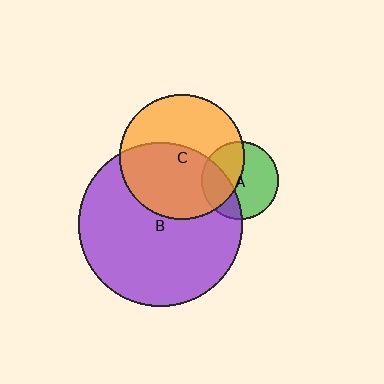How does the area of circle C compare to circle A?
Approximately 2.6 times.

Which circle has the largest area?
Circle B (purple).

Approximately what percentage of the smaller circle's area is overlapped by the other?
Approximately 55%.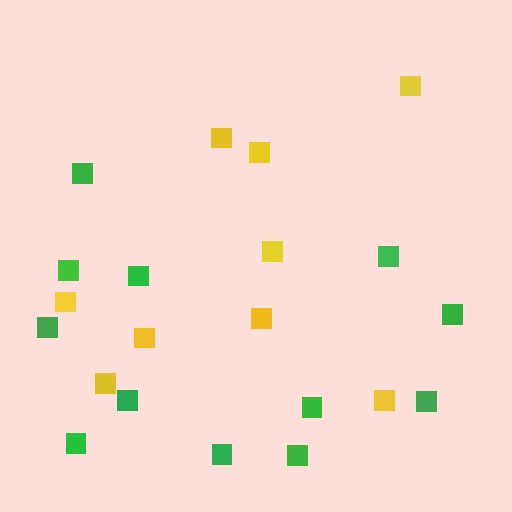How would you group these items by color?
There are 2 groups: one group of yellow squares (9) and one group of green squares (12).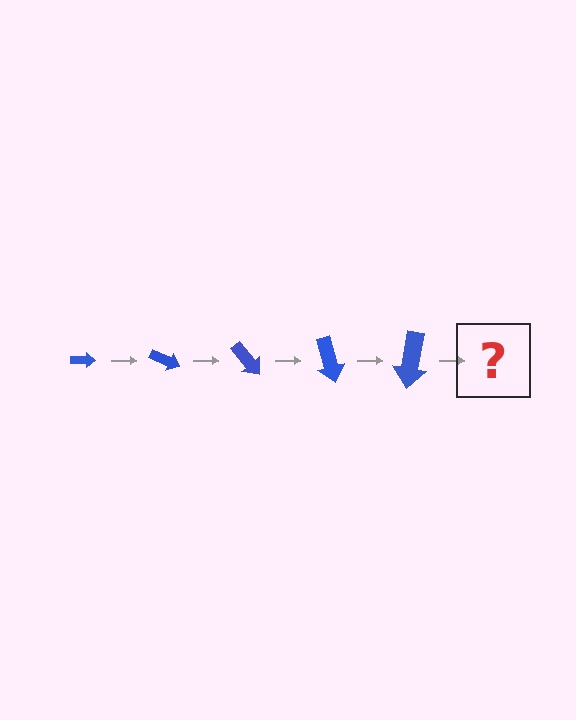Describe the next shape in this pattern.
It should be an arrow, larger than the previous one and rotated 125 degrees from the start.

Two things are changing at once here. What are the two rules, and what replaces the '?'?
The two rules are that the arrow grows larger each step and it rotates 25 degrees each step. The '?' should be an arrow, larger than the previous one and rotated 125 degrees from the start.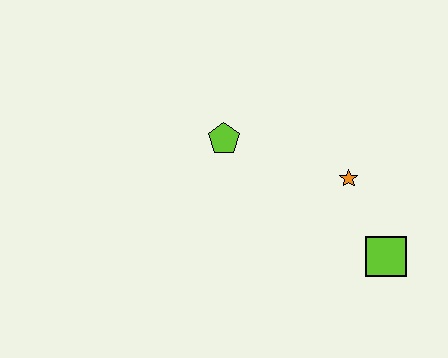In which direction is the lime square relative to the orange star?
The lime square is below the orange star.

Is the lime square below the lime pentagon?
Yes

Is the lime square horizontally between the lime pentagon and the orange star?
No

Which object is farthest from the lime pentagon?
The lime square is farthest from the lime pentagon.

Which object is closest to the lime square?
The orange star is closest to the lime square.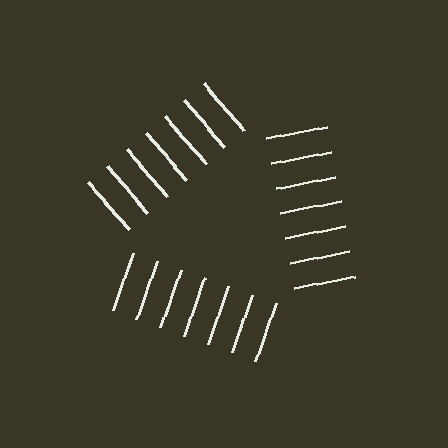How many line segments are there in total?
21 — 7 along each of the 3 edges.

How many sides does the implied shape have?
3 sides — the line-ends trace a triangle.